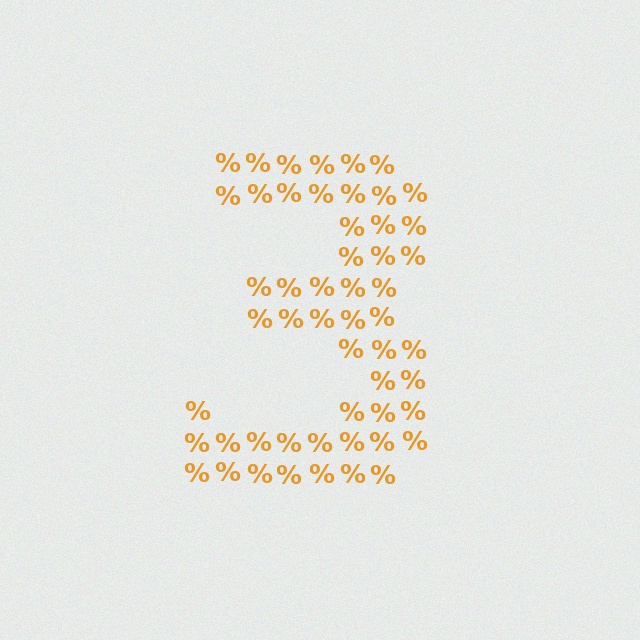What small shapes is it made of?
It is made of small percent signs.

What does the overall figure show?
The overall figure shows the digit 3.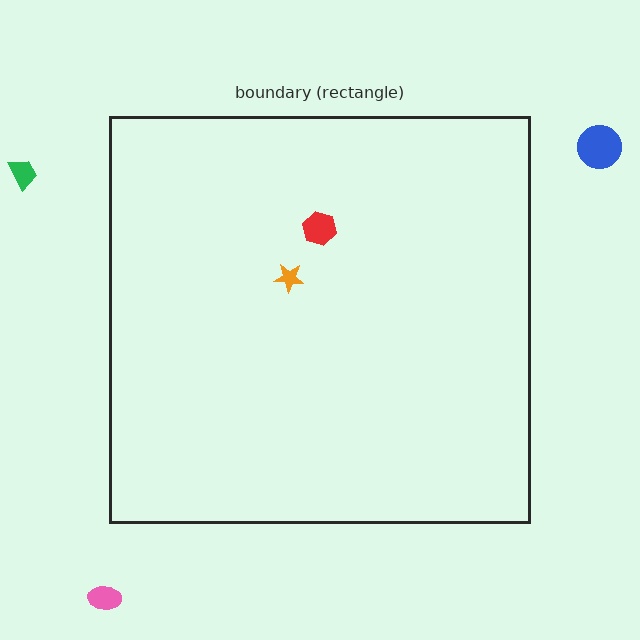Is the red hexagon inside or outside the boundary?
Inside.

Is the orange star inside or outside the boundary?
Inside.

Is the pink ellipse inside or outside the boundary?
Outside.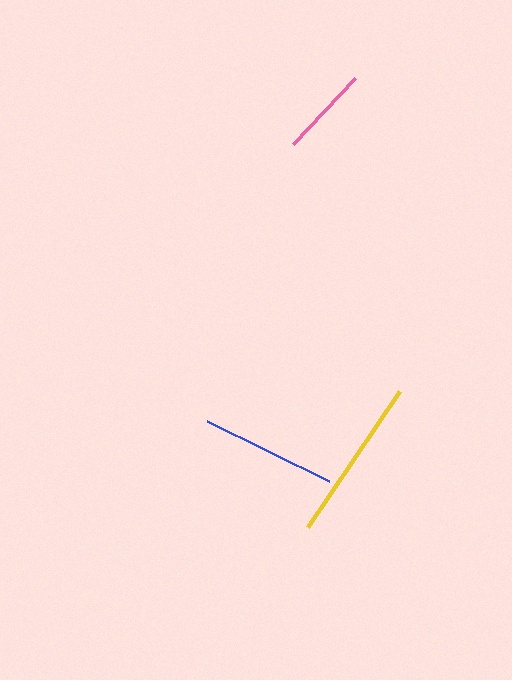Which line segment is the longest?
The yellow line is the longest at approximately 163 pixels.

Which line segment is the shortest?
The pink line is the shortest at approximately 90 pixels.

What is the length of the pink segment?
The pink segment is approximately 90 pixels long.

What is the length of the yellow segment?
The yellow segment is approximately 163 pixels long.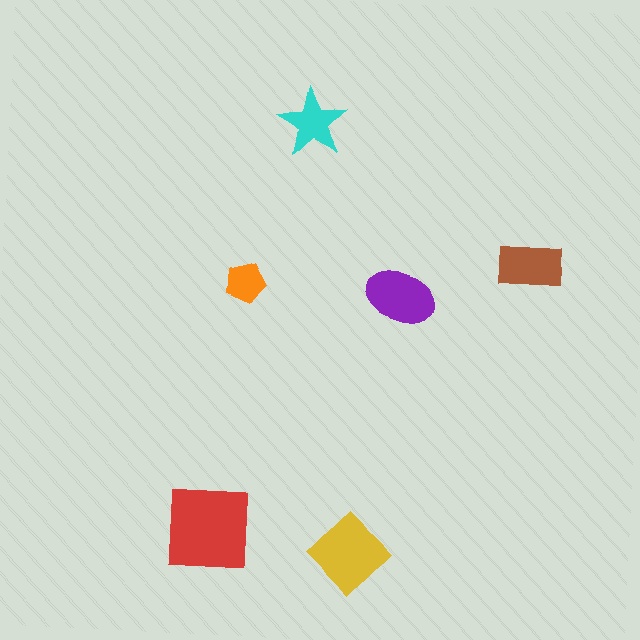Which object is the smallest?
The orange pentagon.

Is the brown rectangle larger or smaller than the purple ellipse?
Smaller.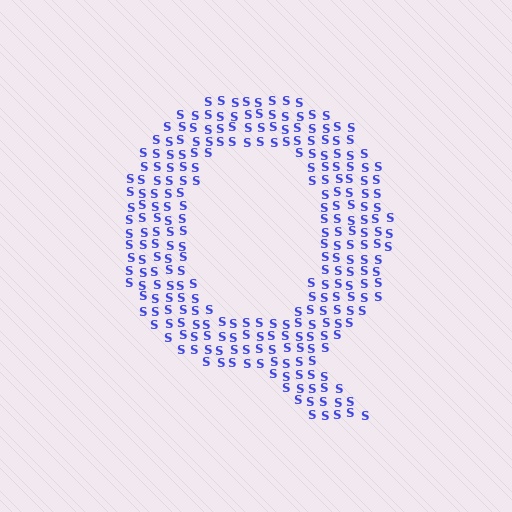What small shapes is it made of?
It is made of small letter S's.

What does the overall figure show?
The overall figure shows the letter Q.